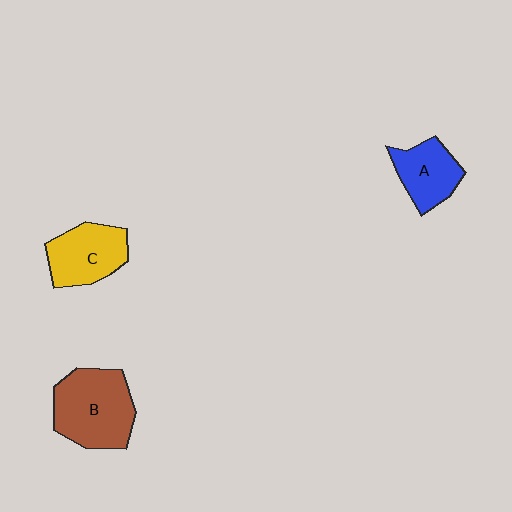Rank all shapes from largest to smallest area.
From largest to smallest: B (brown), C (yellow), A (blue).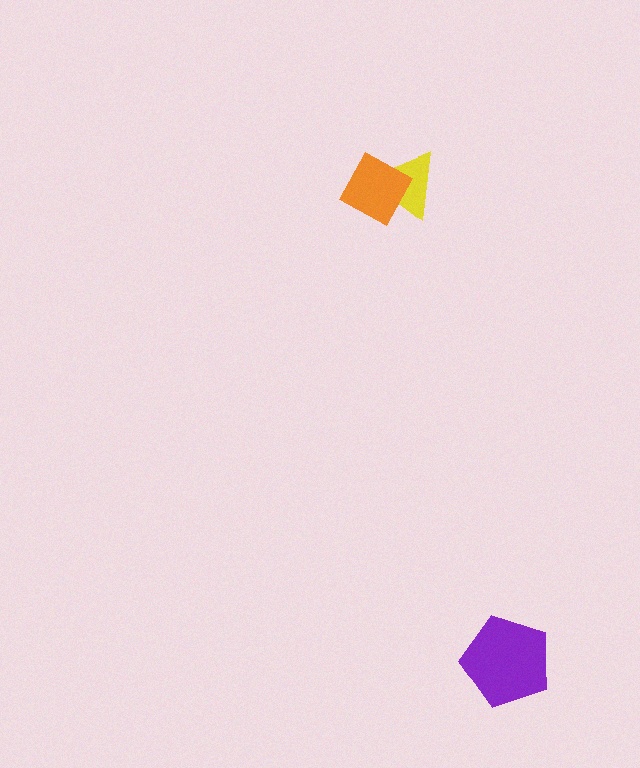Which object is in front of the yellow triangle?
The orange square is in front of the yellow triangle.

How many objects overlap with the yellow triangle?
1 object overlaps with the yellow triangle.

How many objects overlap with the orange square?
1 object overlaps with the orange square.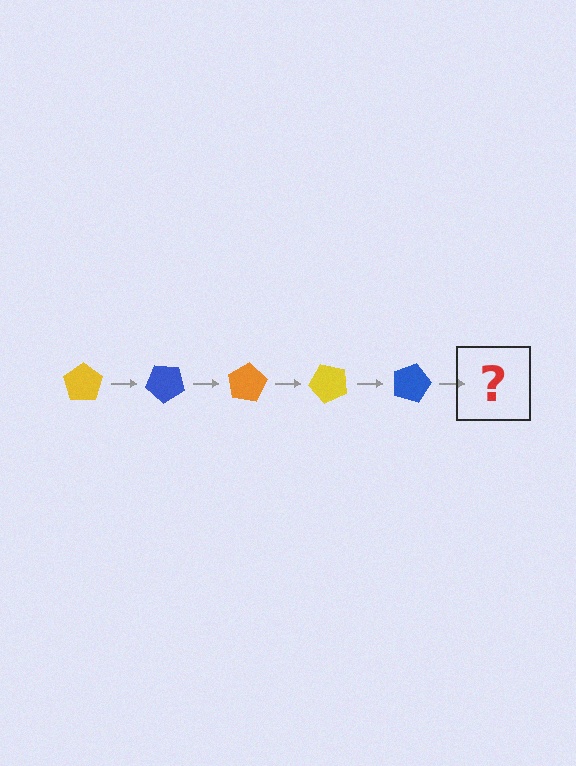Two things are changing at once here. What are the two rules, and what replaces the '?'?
The two rules are that it rotates 40 degrees each step and the color cycles through yellow, blue, and orange. The '?' should be an orange pentagon, rotated 200 degrees from the start.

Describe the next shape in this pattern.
It should be an orange pentagon, rotated 200 degrees from the start.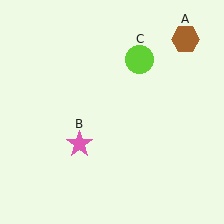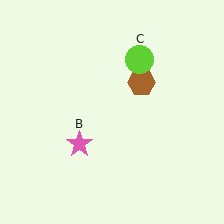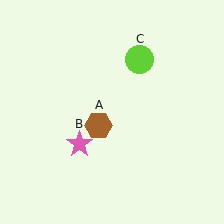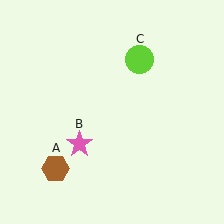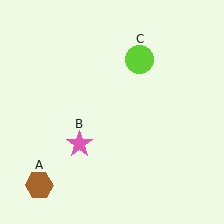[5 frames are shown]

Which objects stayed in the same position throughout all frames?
Pink star (object B) and lime circle (object C) remained stationary.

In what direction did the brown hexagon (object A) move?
The brown hexagon (object A) moved down and to the left.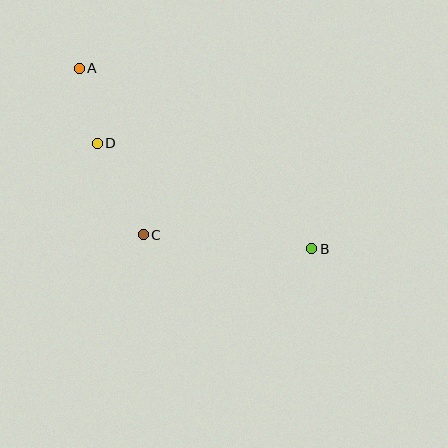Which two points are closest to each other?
Points A and D are closest to each other.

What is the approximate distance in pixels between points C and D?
The distance between C and D is approximately 102 pixels.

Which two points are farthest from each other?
Points A and B are farthest from each other.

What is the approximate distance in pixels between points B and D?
The distance between B and D is approximately 239 pixels.